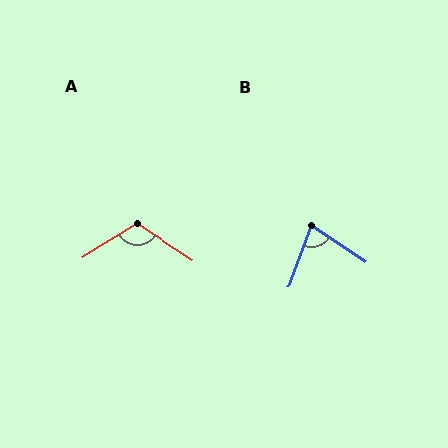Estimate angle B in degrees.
Approximately 76 degrees.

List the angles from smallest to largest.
B (76°), A (116°).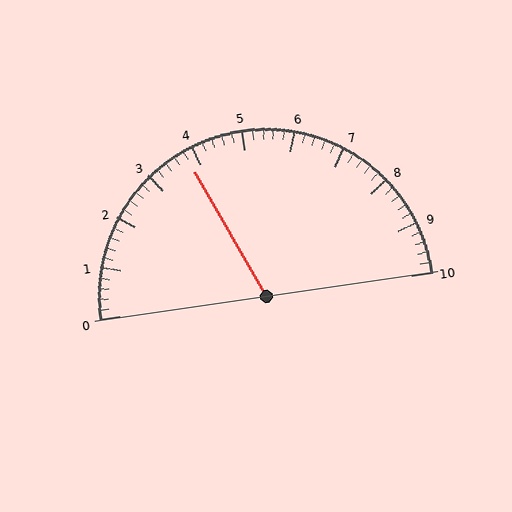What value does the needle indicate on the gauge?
The needle indicates approximately 3.8.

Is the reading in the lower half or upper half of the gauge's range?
The reading is in the lower half of the range (0 to 10).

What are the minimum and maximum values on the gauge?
The gauge ranges from 0 to 10.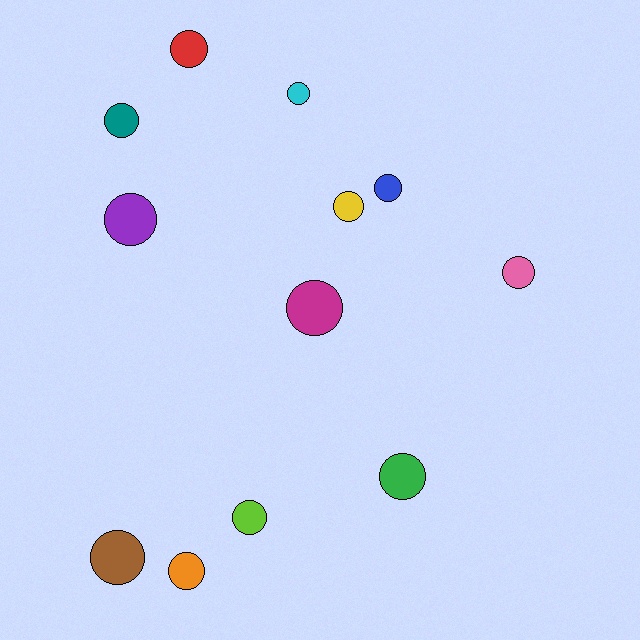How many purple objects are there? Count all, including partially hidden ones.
There is 1 purple object.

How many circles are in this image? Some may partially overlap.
There are 12 circles.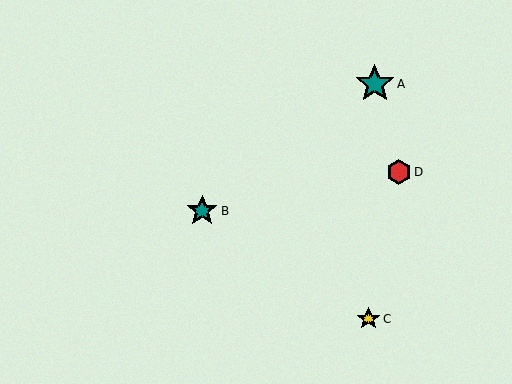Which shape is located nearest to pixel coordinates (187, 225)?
The teal star (labeled B) at (202, 211) is nearest to that location.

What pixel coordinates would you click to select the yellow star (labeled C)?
Click at (368, 319) to select the yellow star C.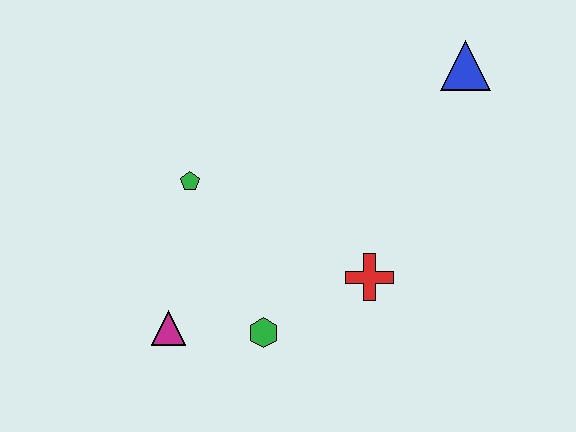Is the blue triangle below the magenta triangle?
No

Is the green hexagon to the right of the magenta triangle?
Yes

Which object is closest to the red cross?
The green hexagon is closest to the red cross.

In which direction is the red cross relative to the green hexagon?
The red cross is to the right of the green hexagon.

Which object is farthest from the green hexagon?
The blue triangle is farthest from the green hexagon.